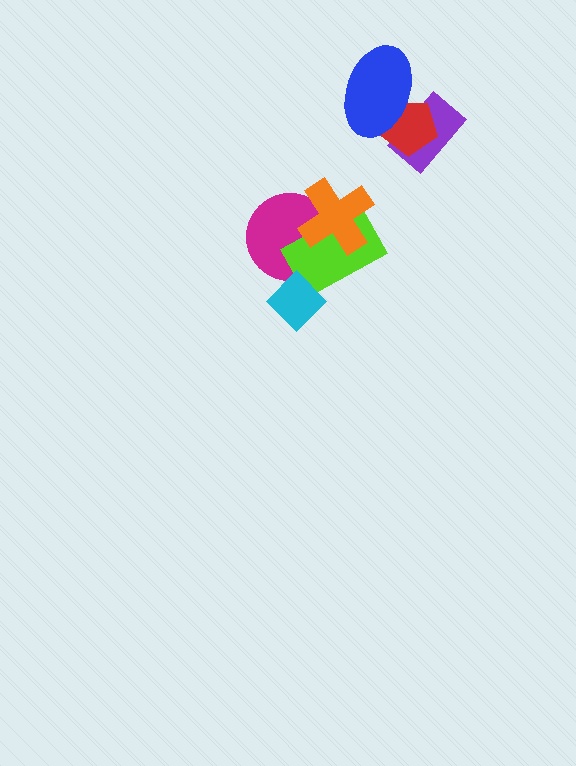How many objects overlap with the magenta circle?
3 objects overlap with the magenta circle.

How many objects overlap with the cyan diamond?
2 objects overlap with the cyan diamond.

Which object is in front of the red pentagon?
The blue ellipse is in front of the red pentagon.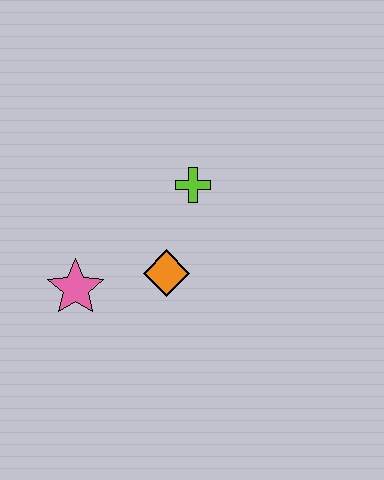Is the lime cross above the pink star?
Yes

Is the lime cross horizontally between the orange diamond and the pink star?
No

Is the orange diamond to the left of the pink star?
No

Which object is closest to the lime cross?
The orange diamond is closest to the lime cross.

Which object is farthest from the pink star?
The lime cross is farthest from the pink star.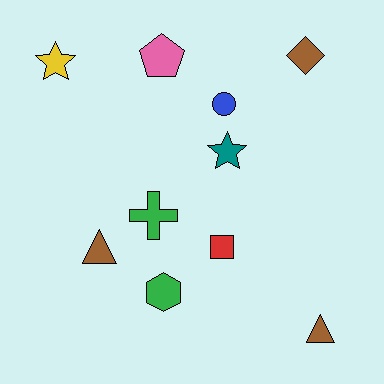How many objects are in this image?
There are 10 objects.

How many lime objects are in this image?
There are no lime objects.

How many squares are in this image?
There is 1 square.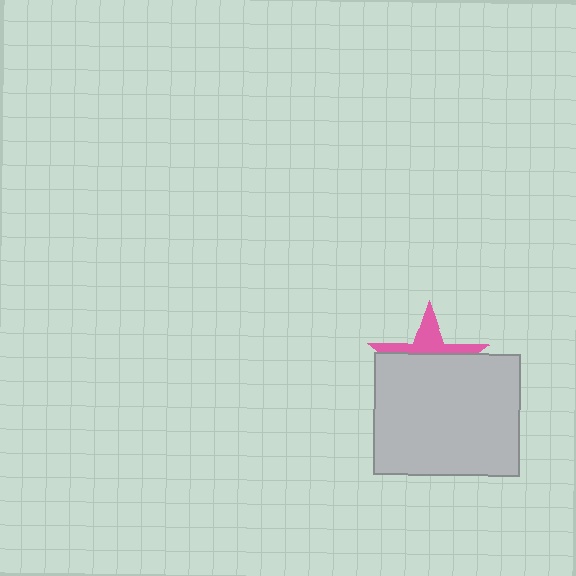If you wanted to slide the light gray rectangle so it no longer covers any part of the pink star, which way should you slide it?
Slide it down — that is the most direct way to separate the two shapes.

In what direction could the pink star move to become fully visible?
The pink star could move up. That would shift it out from behind the light gray rectangle entirely.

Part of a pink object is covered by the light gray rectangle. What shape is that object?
It is a star.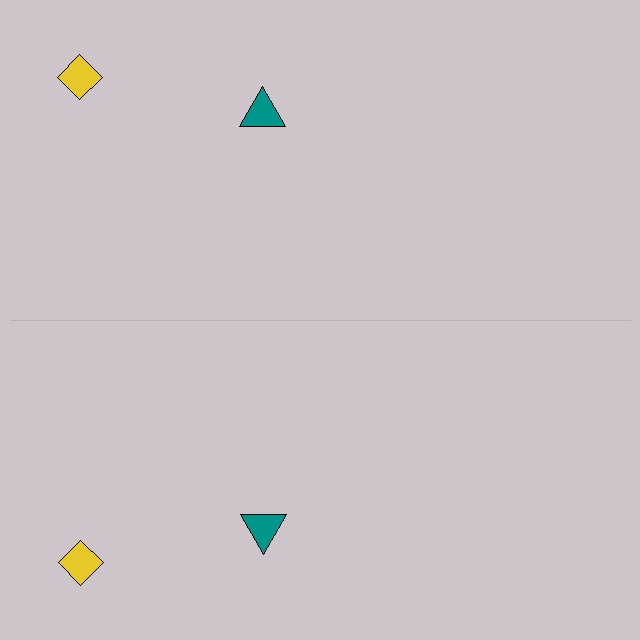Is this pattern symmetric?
Yes, this pattern has bilateral (reflection) symmetry.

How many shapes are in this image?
There are 4 shapes in this image.